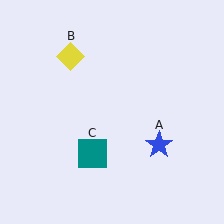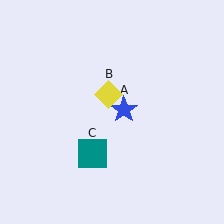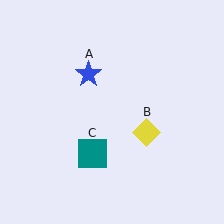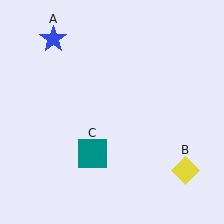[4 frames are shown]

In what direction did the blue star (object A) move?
The blue star (object A) moved up and to the left.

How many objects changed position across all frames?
2 objects changed position: blue star (object A), yellow diamond (object B).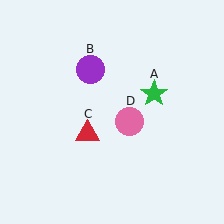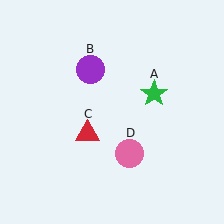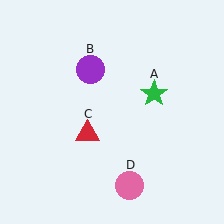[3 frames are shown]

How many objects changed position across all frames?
1 object changed position: pink circle (object D).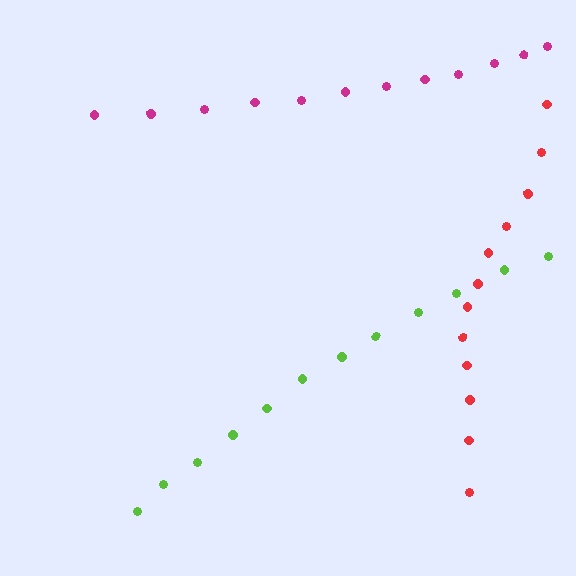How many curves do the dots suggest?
There are 3 distinct paths.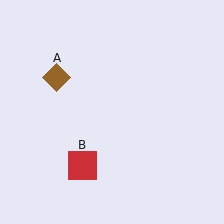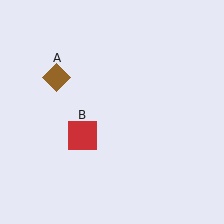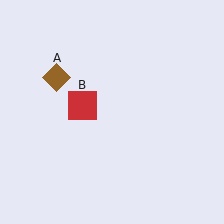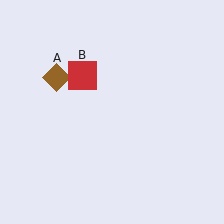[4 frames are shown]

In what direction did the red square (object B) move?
The red square (object B) moved up.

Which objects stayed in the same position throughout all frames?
Brown diamond (object A) remained stationary.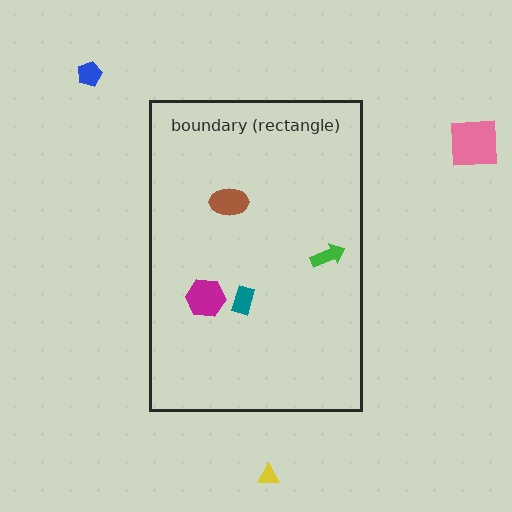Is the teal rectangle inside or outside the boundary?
Inside.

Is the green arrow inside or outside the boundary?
Inside.